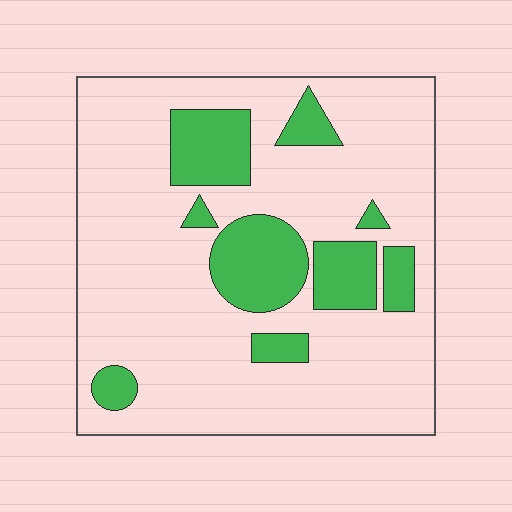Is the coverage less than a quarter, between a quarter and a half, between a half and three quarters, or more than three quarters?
Less than a quarter.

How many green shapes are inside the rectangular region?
9.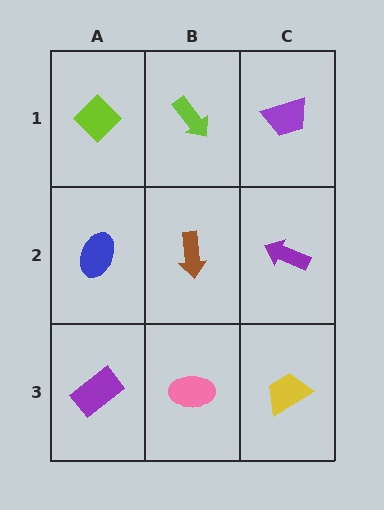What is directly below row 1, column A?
A blue ellipse.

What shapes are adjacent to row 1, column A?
A blue ellipse (row 2, column A), a lime arrow (row 1, column B).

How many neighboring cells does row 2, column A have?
3.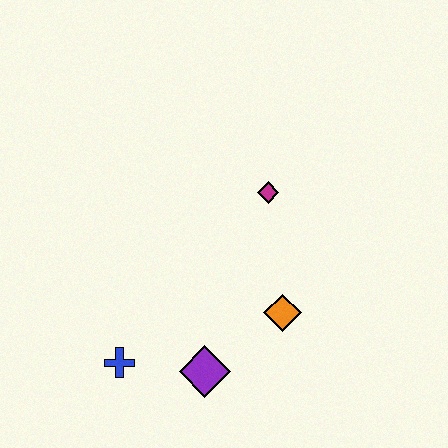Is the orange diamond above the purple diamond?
Yes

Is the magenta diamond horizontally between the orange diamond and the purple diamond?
Yes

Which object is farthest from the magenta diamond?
The blue cross is farthest from the magenta diamond.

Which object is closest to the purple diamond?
The blue cross is closest to the purple diamond.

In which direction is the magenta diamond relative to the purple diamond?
The magenta diamond is above the purple diamond.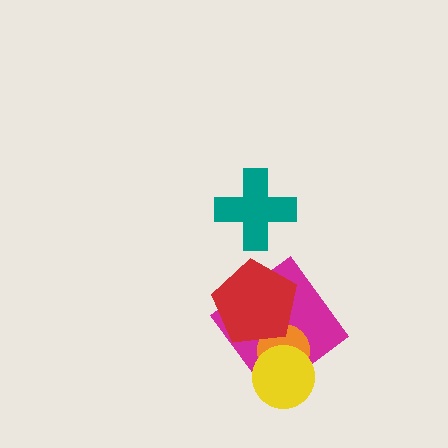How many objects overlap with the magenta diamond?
3 objects overlap with the magenta diamond.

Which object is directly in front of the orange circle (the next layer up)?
The yellow circle is directly in front of the orange circle.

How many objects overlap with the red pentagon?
2 objects overlap with the red pentagon.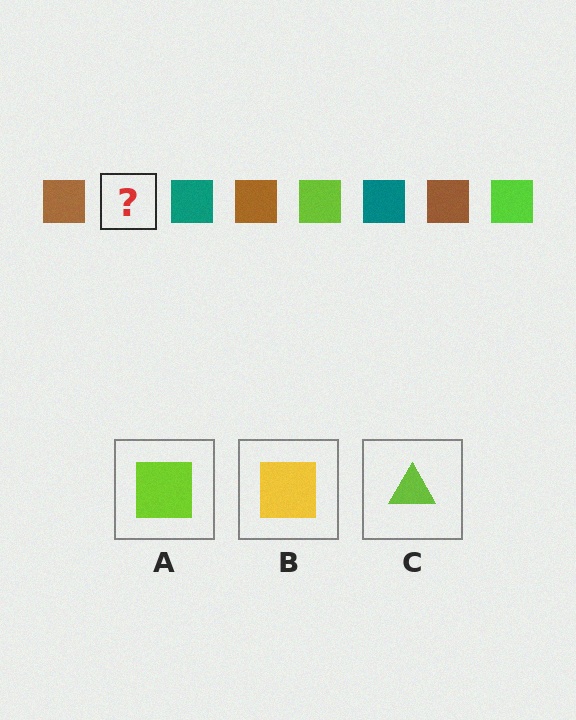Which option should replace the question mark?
Option A.